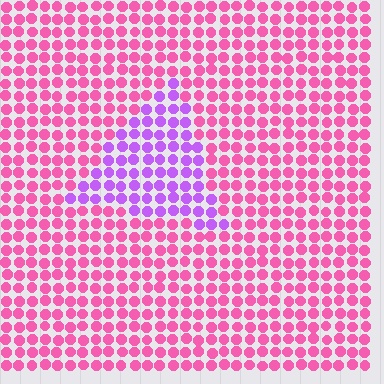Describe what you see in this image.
The image is filled with small pink elements in a uniform arrangement. A triangle-shaped region is visible where the elements are tinted to a slightly different hue, forming a subtle color boundary.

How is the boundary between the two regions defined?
The boundary is defined purely by a slight shift in hue (about 47 degrees). Spacing, size, and orientation are identical on both sides.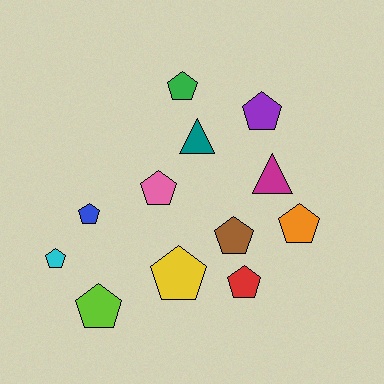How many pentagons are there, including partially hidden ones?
There are 10 pentagons.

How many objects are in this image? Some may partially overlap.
There are 12 objects.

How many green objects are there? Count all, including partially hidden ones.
There is 1 green object.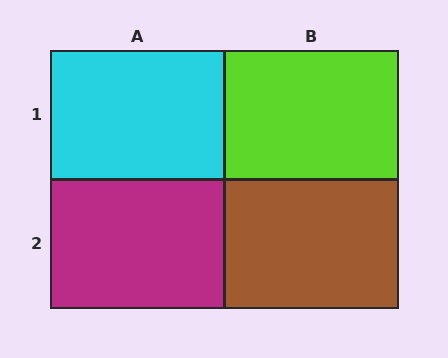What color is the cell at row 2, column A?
Magenta.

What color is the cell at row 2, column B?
Brown.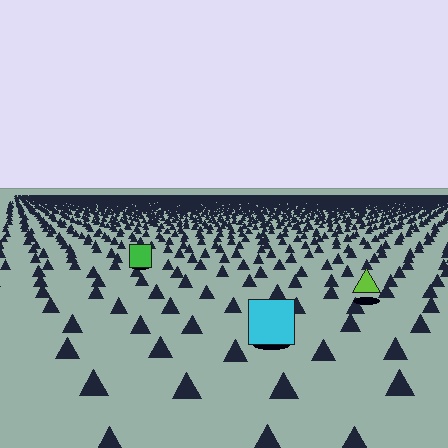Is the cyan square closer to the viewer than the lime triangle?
Yes. The cyan square is closer — you can tell from the texture gradient: the ground texture is coarser near it.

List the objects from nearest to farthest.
From nearest to farthest: the cyan square, the lime triangle, the green square.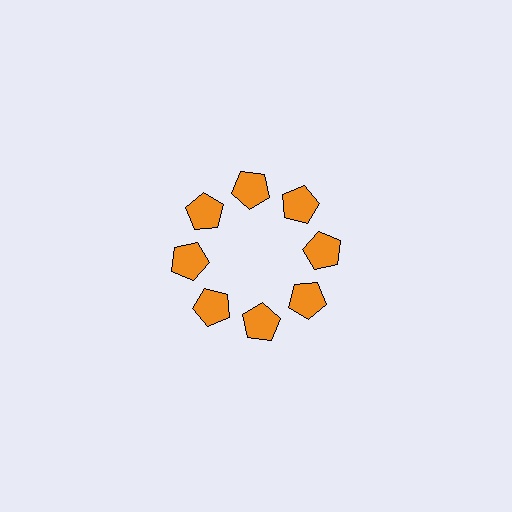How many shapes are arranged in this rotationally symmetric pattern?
There are 8 shapes, arranged in 8 groups of 1.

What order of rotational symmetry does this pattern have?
This pattern has 8-fold rotational symmetry.